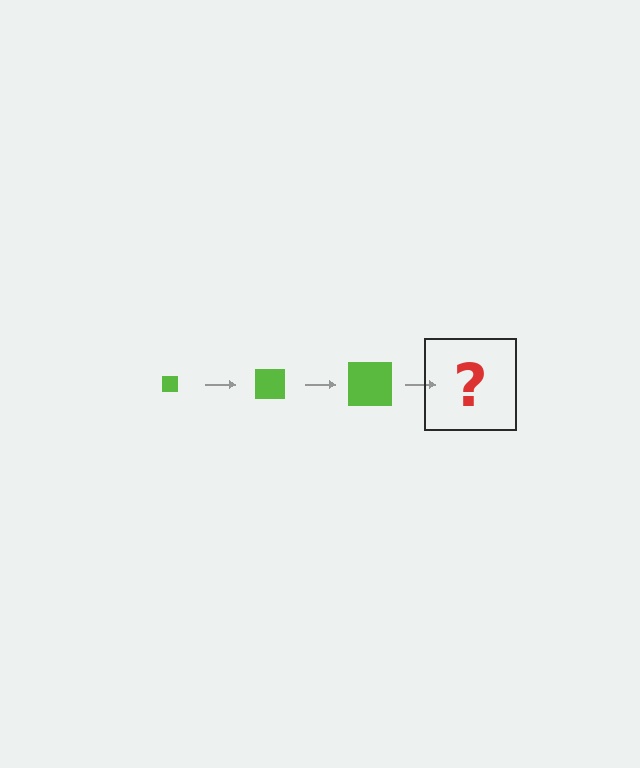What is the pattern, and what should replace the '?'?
The pattern is that the square gets progressively larger each step. The '?' should be a lime square, larger than the previous one.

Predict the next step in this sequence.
The next step is a lime square, larger than the previous one.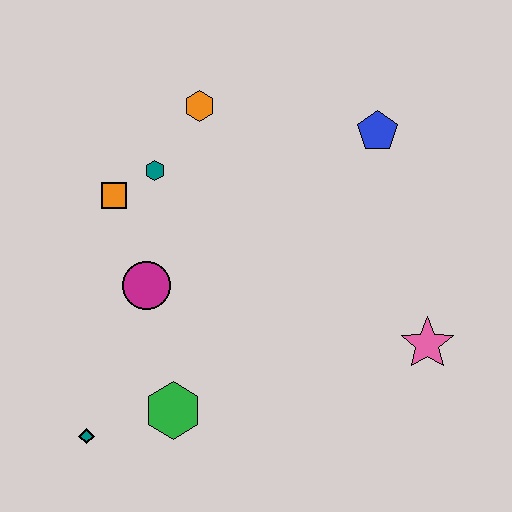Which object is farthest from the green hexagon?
The blue pentagon is farthest from the green hexagon.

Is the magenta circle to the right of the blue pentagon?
No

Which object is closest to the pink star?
The blue pentagon is closest to the pink star.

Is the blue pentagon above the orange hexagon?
No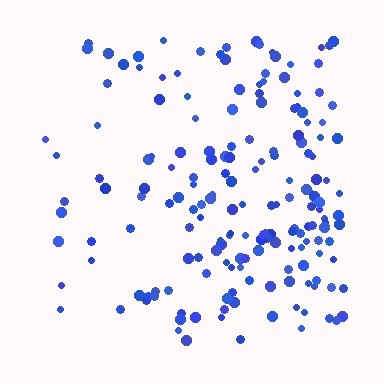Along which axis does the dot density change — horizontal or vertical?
Horizontal.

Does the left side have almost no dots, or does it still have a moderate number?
Still a moderate number, just noticeably fewer than the right.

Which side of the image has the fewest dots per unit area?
The left.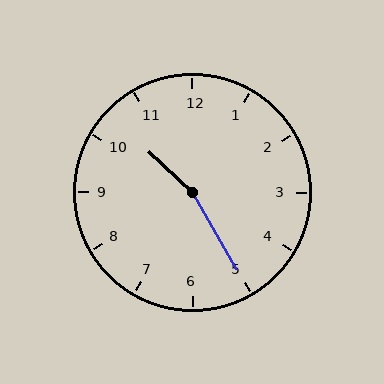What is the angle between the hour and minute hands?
Approximately 162 degrees.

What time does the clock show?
10:25.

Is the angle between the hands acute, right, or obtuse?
It is obtuse.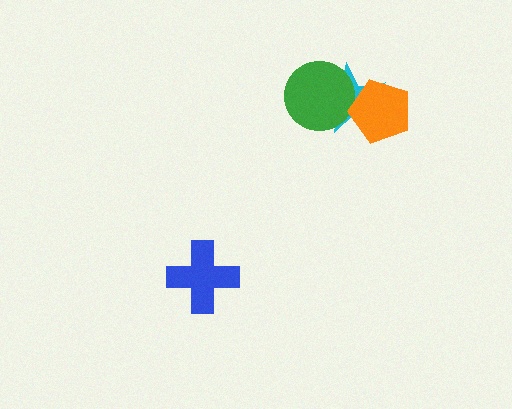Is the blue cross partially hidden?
No, no other shape covers it.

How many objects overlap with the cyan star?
2 objects overlap with the cyan star.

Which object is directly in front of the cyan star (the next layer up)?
The green circle is directly in front of the cyan star.